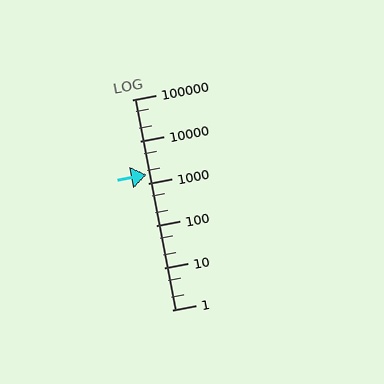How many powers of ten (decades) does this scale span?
The scale spans 5 decades, from 1 to 100000.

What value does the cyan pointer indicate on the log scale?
The pointer indicates approximately 1600.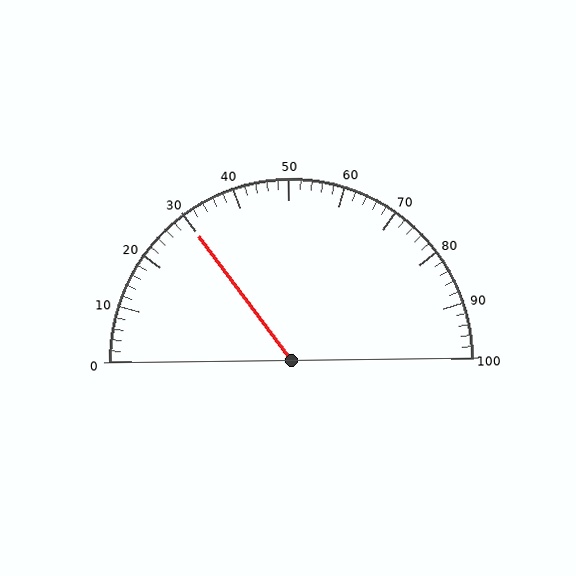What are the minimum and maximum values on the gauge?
The gauge ranges from 0 to 100.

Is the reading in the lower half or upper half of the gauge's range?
The reading is in the lower half of the range (0 to 100).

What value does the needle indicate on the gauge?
The needle indicates approximately 30.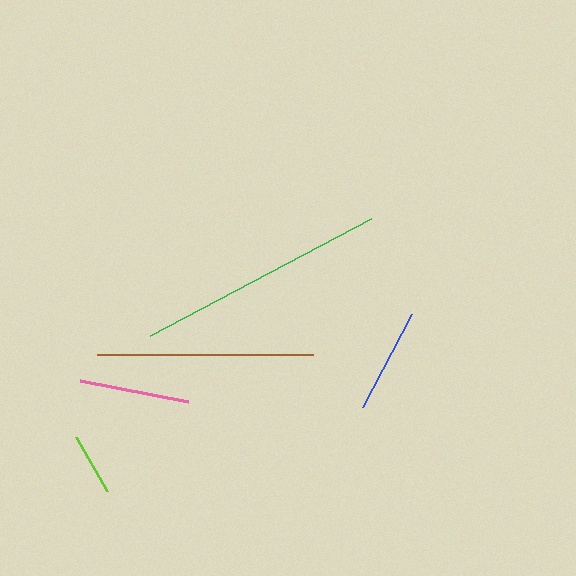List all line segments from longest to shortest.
From longest to shortest: green, brown, pink, blue, lime.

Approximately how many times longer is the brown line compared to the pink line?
The brown line is approximately 2.0 times the length of the pink line.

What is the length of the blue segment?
The blue segment is approximately 105 pixels long.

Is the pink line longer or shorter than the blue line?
The pink line is longer than the blue line.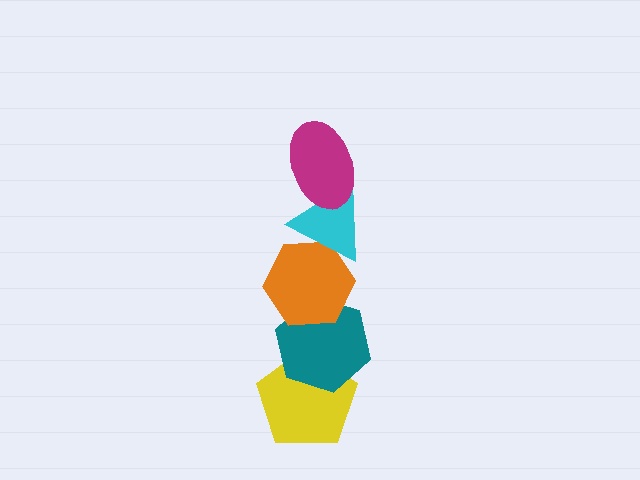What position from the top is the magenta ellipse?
The magenta ellipse is 1st from the top.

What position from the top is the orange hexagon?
The orange hexagon is 3rd from the top.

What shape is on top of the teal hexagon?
The orange hexagon is on top of the teal hexagon.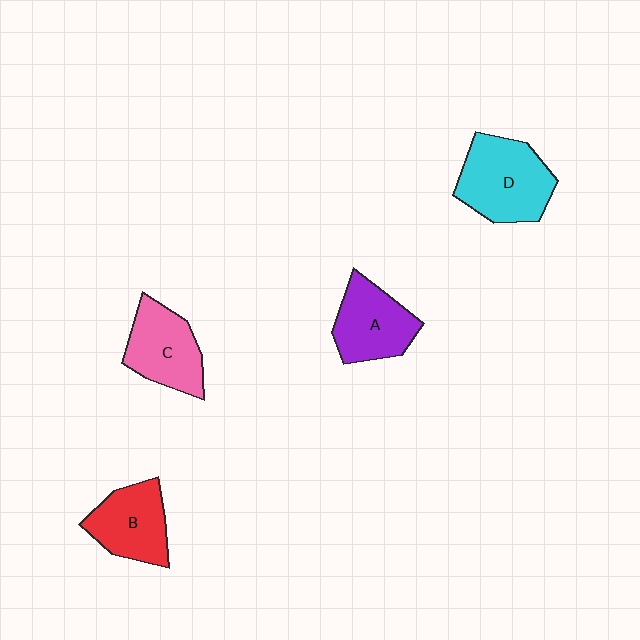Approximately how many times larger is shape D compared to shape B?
Approximately 1.3 times.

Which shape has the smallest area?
Shape B (red).